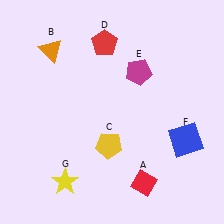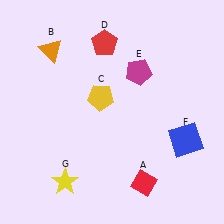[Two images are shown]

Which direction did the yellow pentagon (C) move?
The yellow pentagon (C) moved up.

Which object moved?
The yellow pentagon (C) moved up.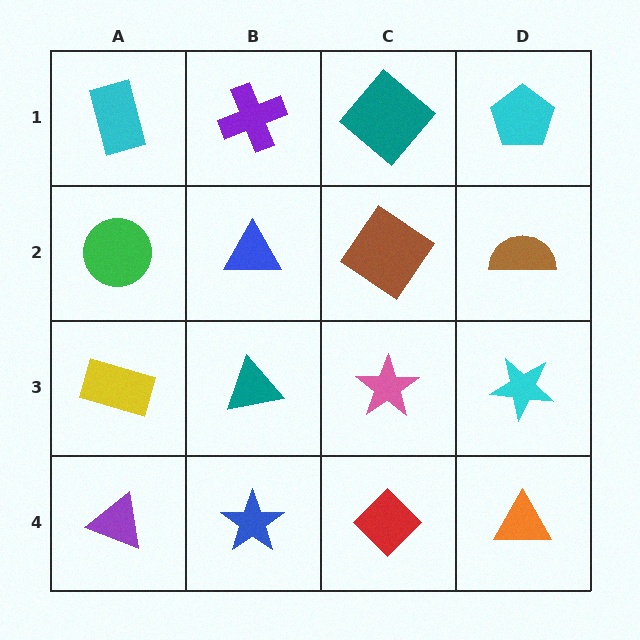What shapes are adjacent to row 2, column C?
A teal diamond (row 1, column C), a pink star (row 3, column C), a blue triangle (row 2, column B), a brown semicircle (row 2, column D).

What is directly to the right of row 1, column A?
A purple cross.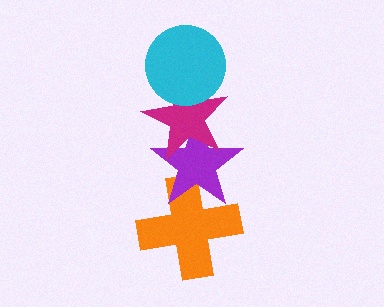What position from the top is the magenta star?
The magenta star is 2nd from the top.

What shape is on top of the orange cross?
The purple star is on top of the orange cross.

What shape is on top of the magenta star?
The cyan circle is on top of the magenta star.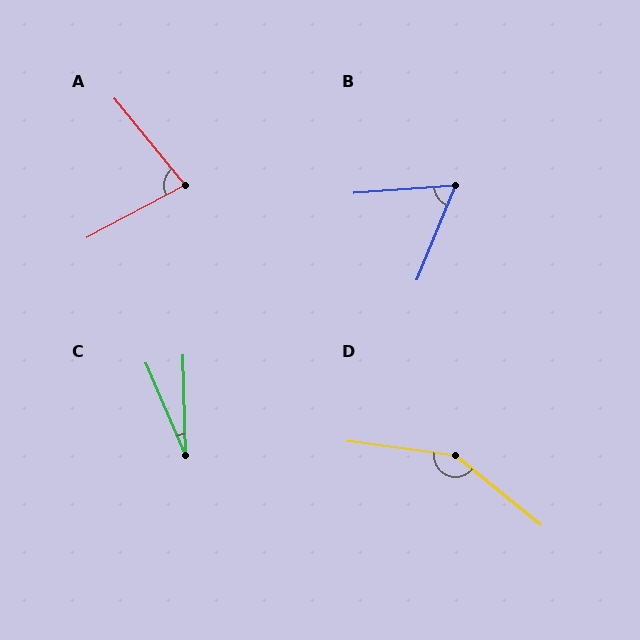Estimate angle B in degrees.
Approximately 63 degrees.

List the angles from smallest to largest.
C (21°), B (63°), A (79°), D (149°).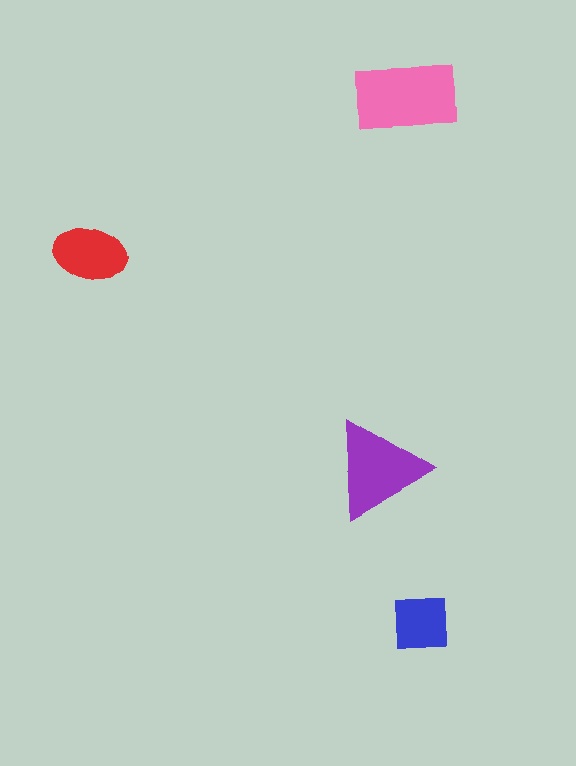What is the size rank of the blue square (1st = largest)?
4th.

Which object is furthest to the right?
The pink rectangle is rightmost.